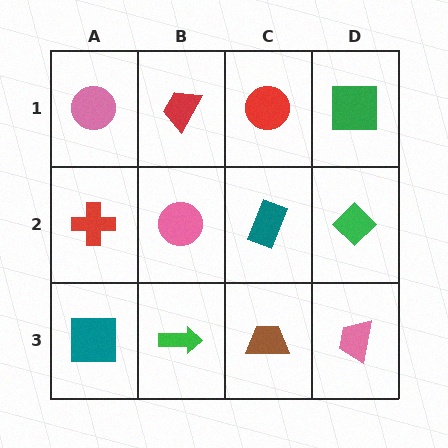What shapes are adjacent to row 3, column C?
A teal rectangle (row 2, column C), a green arrow (row 3, column B), a pink trapezoid (row 3, column D).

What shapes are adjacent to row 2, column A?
A pink circle (row 1, column A), a teal square (row 3, column A), a pink circle (row 2, column B).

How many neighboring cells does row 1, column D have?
2.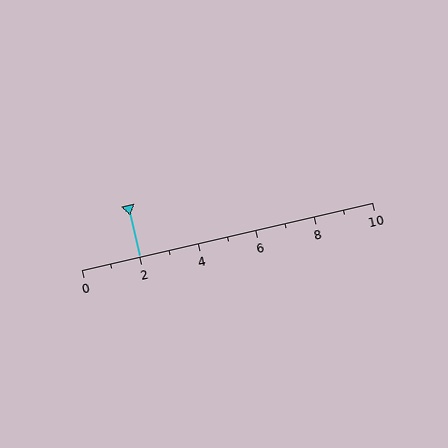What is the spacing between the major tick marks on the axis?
The major ticks are spaced 2 apart.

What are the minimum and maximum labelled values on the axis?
The axis runs from 0 to 10.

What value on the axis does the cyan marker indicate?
The marker indicates approximately 2.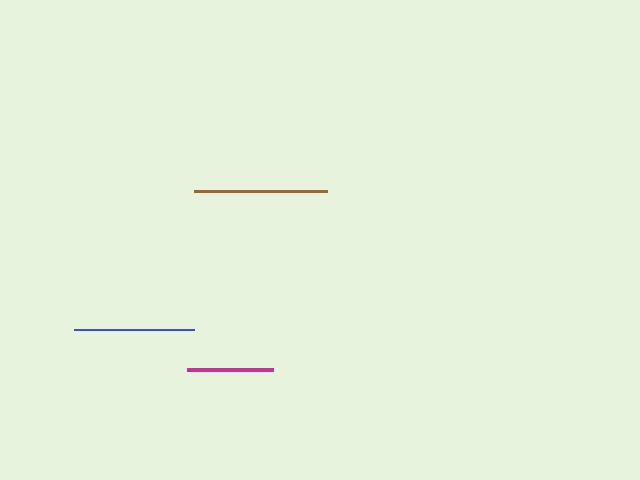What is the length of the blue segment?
The blue segment is approximately 120 pixels long.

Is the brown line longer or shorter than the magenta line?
The brown line is longer than the magenta line.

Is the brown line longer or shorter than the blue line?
The brown line is longer than the blue line.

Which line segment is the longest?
The brown line is the longest at approximately 133 pixels.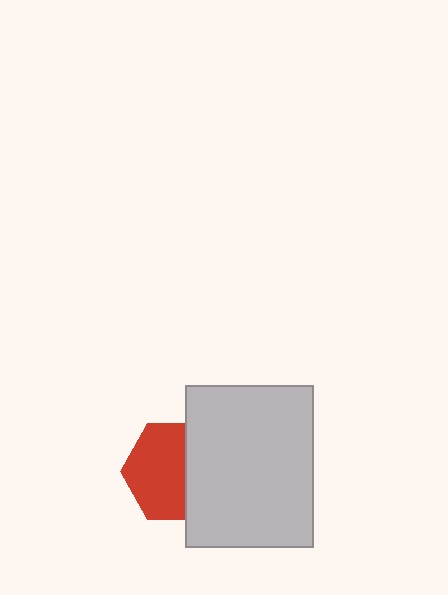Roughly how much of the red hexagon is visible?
About half of it is visible (roughly 62%).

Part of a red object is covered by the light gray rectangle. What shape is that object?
It is a hexagon.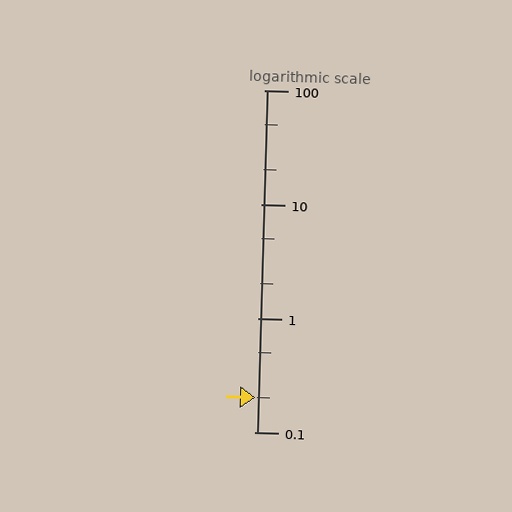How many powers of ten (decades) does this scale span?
The scale spans 3 decades, from 0.1 to 100.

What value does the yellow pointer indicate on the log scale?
The pointer indicates approximately 0.2.